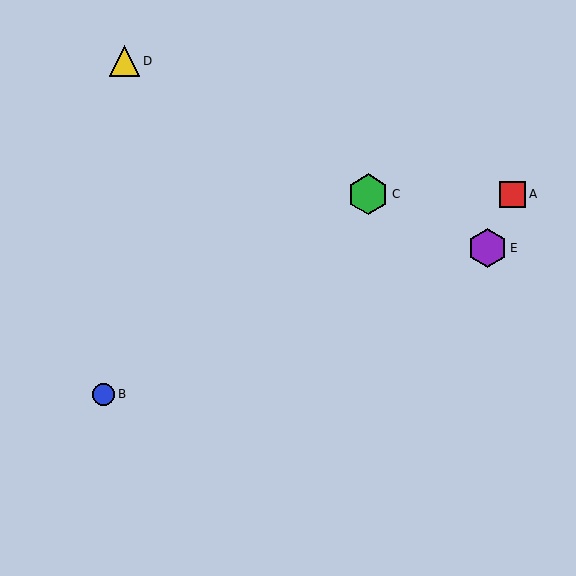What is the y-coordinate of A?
Object A is at y≈194.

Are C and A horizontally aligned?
Yes, both are at y≈194.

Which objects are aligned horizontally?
Objects A, C are aligned horizontally.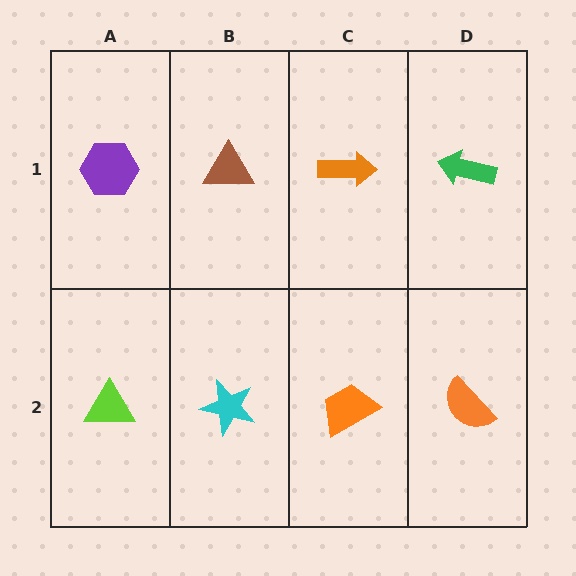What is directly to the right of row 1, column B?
An orange arrow.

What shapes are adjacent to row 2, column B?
A brown triangle (row 1, column B), a lime triangle (row 2, column A), an orange trapezoid (row 2, column C).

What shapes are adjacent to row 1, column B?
A cyan star (row 2, column B), a purple hexagon (row 1, column A), an orange arrow (row 1, column C).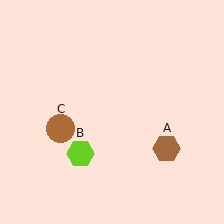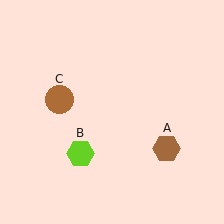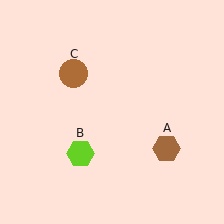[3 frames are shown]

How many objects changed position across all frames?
1 object changed position: brown circle (object C).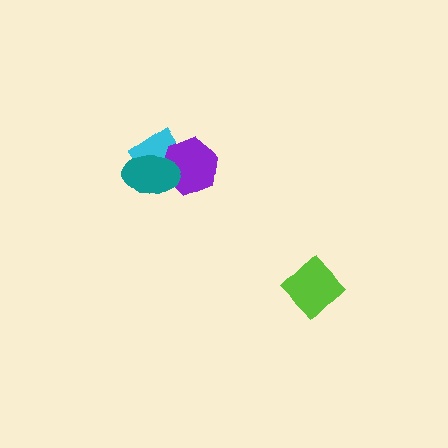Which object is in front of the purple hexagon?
The teal ellipse is in front of the purple hexagon.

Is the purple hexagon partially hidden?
Yes, it is partially covered by another shape.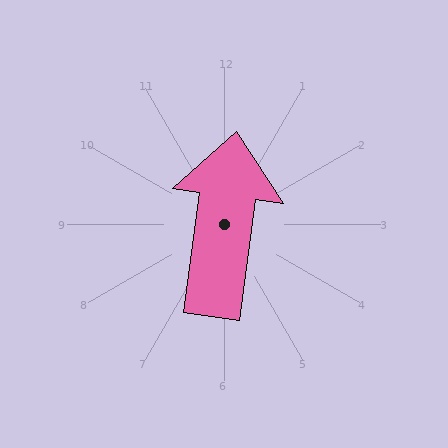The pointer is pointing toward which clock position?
Roughly 12 o'clock.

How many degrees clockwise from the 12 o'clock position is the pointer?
Approximately 8 degrees.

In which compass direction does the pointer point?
North.